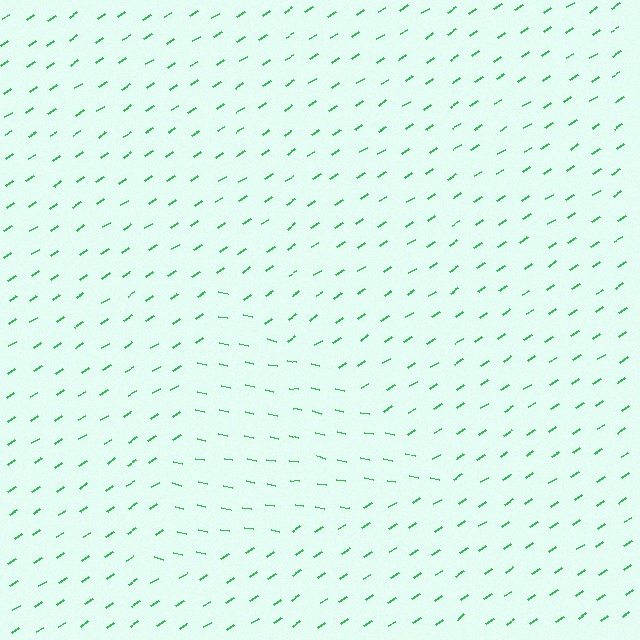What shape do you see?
I see a triangle.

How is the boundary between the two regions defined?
The boundary is defined purely by a change in line orientation (approximately 45 degrees difference). All lines are the same color and thickness.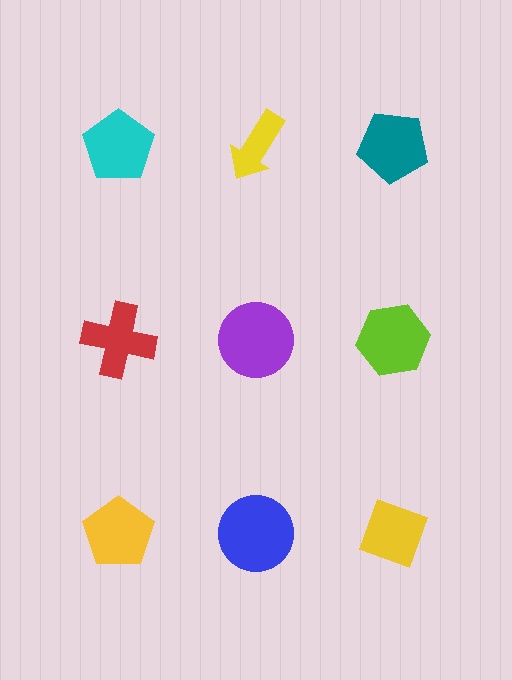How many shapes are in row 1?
3 shapes.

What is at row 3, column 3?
A yellow diamond.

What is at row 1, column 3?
A teal pentagon.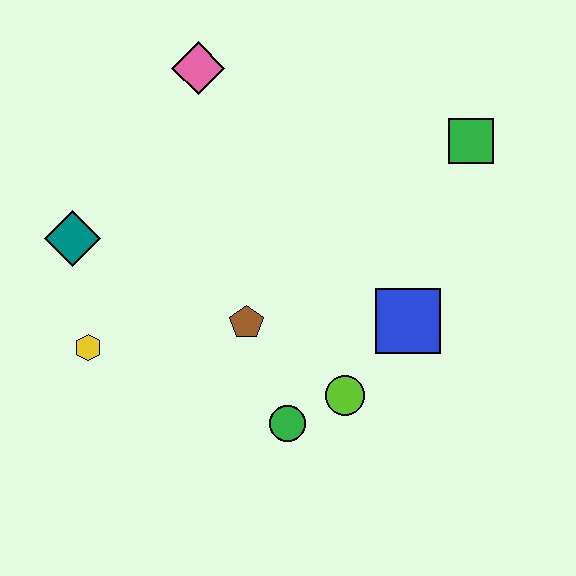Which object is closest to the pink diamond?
The teal diamond is closest to the pink diamond.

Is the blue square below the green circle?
No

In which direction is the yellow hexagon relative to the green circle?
The yellow hexagon is to the left of the green circle.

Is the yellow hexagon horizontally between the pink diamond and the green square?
No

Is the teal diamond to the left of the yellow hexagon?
Yes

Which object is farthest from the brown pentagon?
The green square is farthest from the brown pentagon.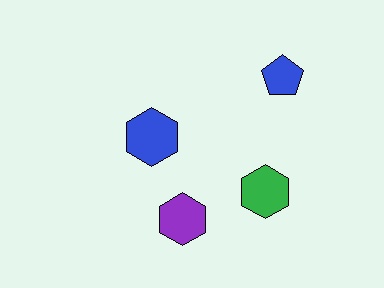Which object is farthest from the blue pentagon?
The purple hexagon is farthest from the blue pentagon.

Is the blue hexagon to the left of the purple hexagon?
Yes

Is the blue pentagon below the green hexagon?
No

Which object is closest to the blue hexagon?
The purple hexagon is closest to the blue hexagon.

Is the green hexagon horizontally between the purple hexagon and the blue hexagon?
No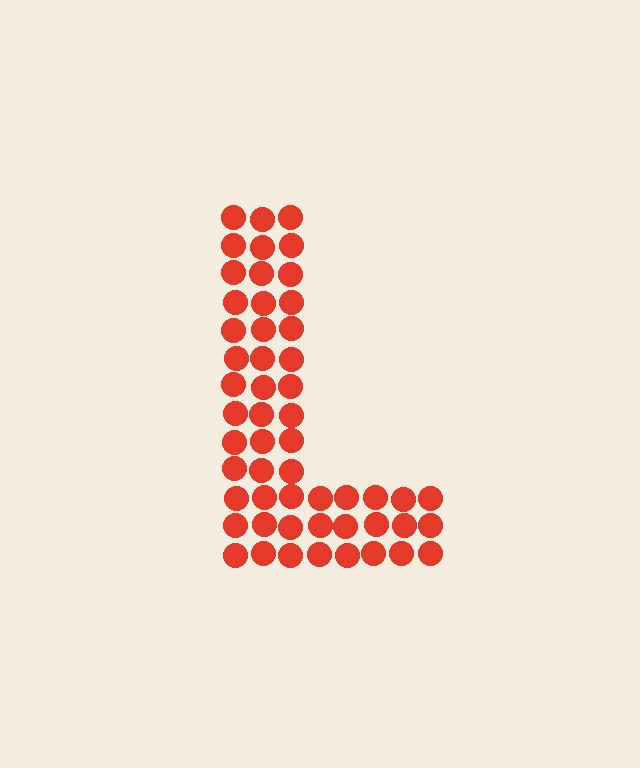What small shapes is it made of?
It is made of small circles.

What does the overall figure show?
The overall figure shows the letter L.